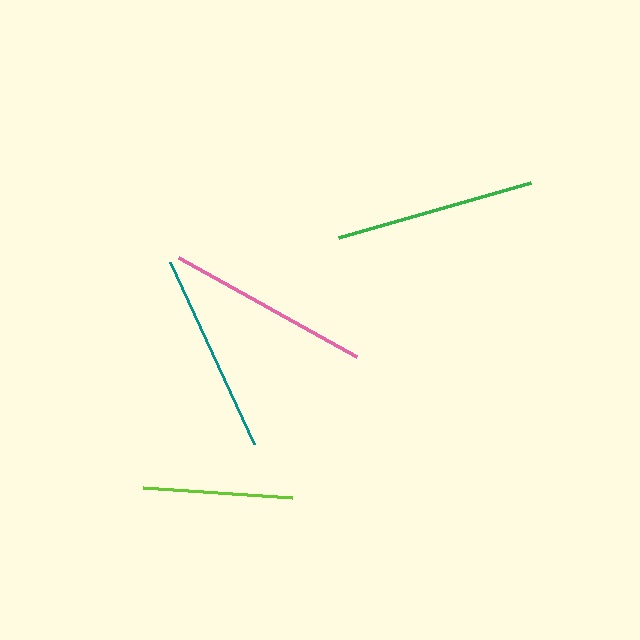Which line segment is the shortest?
The lime line is the shortest at approximately 149 pixels.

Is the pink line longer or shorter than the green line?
The pink line is longer than the green line.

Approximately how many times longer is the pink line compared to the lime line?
The pink line is approximately 1.4 times the length of the lime line.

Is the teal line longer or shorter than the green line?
The teal line is longer than the green line.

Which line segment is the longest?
The pink line is the longest at approximately 203 pixels.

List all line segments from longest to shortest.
From longest to shortest: pink, teal, green, lime.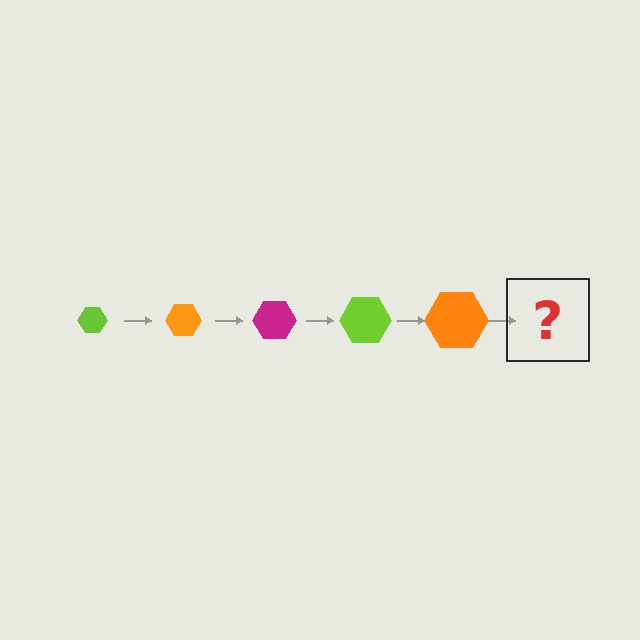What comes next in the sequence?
The next element should be a magenta hexagon, larger than the previous one.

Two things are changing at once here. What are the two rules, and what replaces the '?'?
The two rules are that the hexagon grows larger each step and the color cycles through lime, orange, and magenta. The '?' should be a magenta hexagon, larger than the previous one.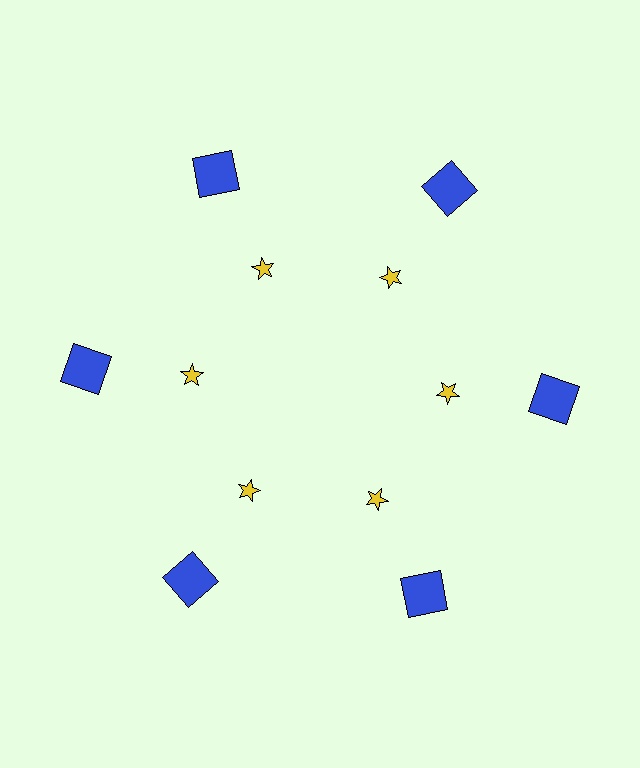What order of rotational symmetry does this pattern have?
This pattern has 6-fold rotational symmetry.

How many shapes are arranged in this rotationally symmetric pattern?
There are 12 shapes, arranged in 6 groups of 2.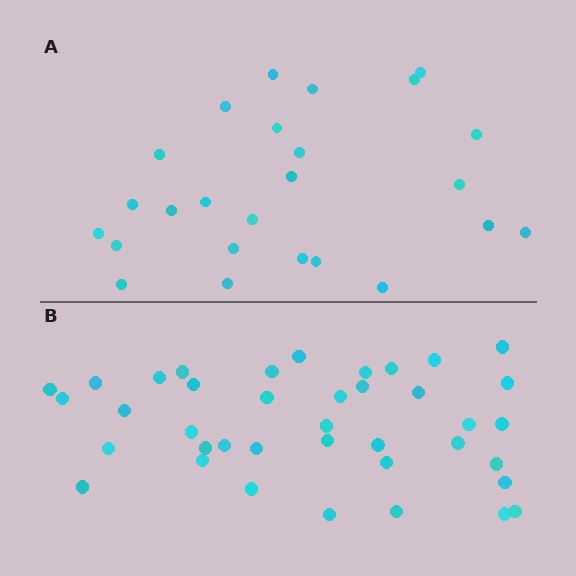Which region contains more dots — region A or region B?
Region B (the bottom region) has more dots.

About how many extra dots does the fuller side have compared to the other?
Region B has approximately 15 more dots than region A.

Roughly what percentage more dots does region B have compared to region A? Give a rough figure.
About 55% more.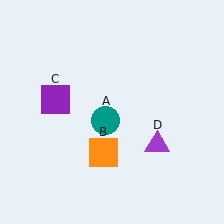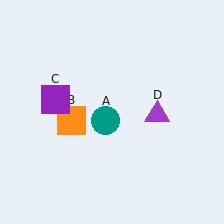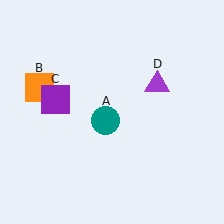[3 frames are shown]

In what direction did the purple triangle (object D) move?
The purple triangle (object D) moved up.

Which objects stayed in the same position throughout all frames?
Teal circle (object A) and purple square (object C) remained stationary.